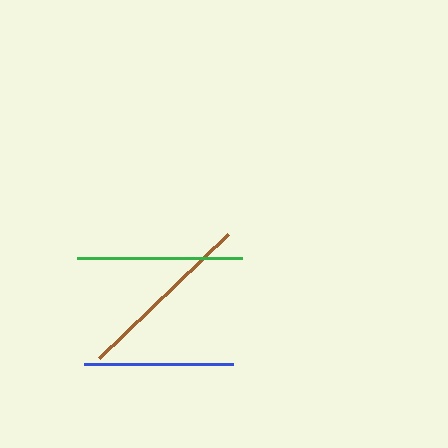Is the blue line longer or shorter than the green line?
The green line is longer than the blue line.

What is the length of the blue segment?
The blue segment is approximately 149 pixels long.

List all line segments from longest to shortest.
From longest to shortest: brown, green, blue.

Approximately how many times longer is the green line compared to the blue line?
The green line is approximately 1.1 times the length of the blue line.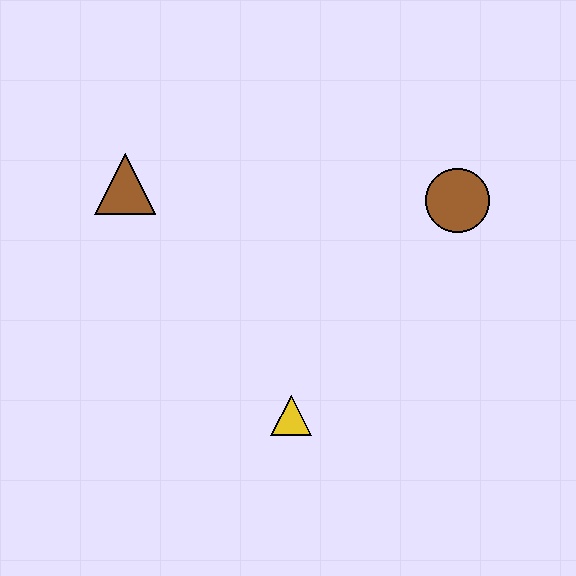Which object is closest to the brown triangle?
The yellow triangle is closest to the brown triangle.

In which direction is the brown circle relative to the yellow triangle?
The brown circle is above the yellow triangle.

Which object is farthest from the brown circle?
The brown triangle is farthest from the brown circle.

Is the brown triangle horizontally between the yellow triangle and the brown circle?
No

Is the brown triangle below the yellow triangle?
No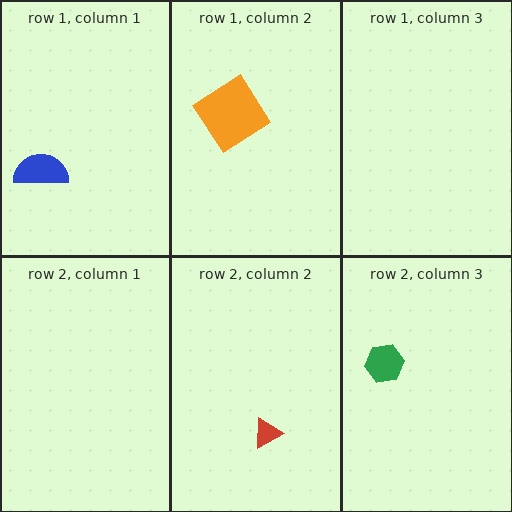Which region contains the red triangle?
The row 2, column 2 region.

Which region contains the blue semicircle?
The row 1, column 1 region.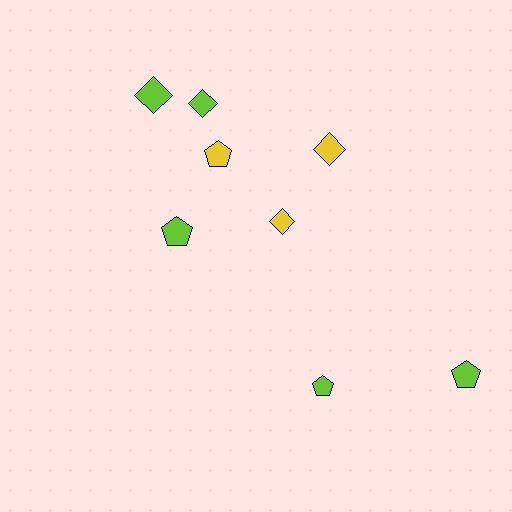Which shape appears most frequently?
Diamond, with 4 objects.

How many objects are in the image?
There are 8 objects.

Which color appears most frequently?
Lime, with 5 objects.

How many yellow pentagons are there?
There is 1 yellow pentagon.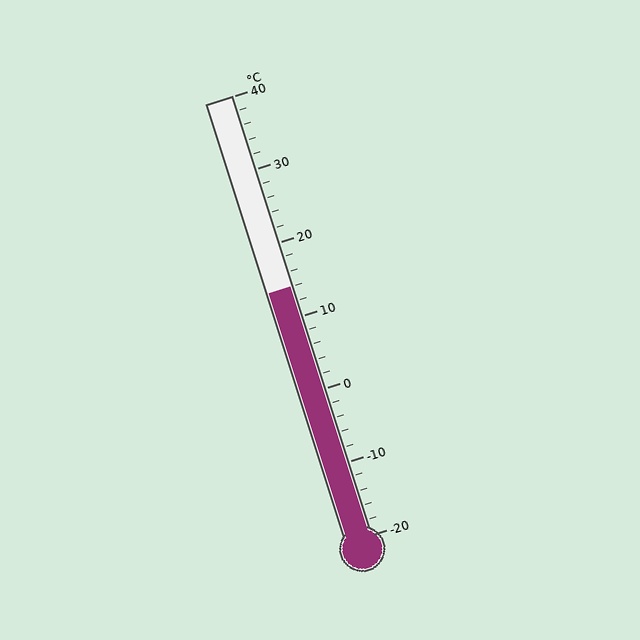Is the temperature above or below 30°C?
The temperature is below 30°C.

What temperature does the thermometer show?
The thermometer shows approximately 14°C.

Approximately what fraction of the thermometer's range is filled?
The thermometer is filled to approximately 55% of its range.